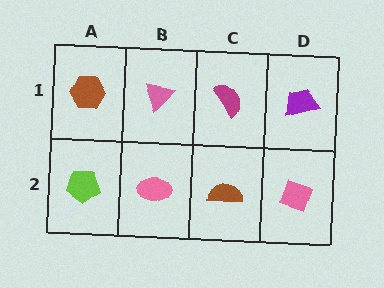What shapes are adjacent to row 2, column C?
A magenta semicircle (row 1, column C), a pink ellipse (row 2, column B), a pink diamond (row 2, column D).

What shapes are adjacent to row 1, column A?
A lime pentagon (row 2, column A), a pink triangle (row 1, column B).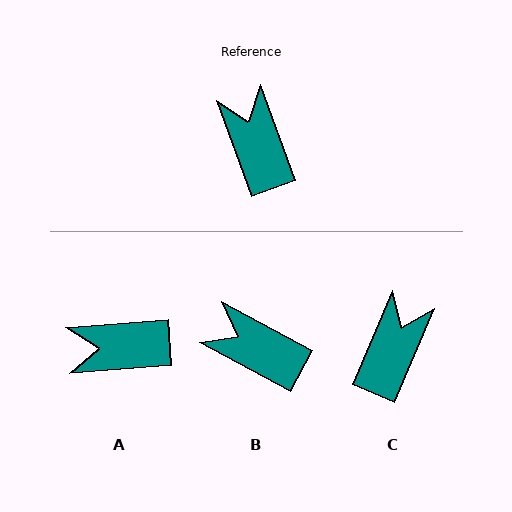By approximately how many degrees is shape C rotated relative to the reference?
Approximately 43 degrees clockwise.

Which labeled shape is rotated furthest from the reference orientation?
A, about 74 degrees away.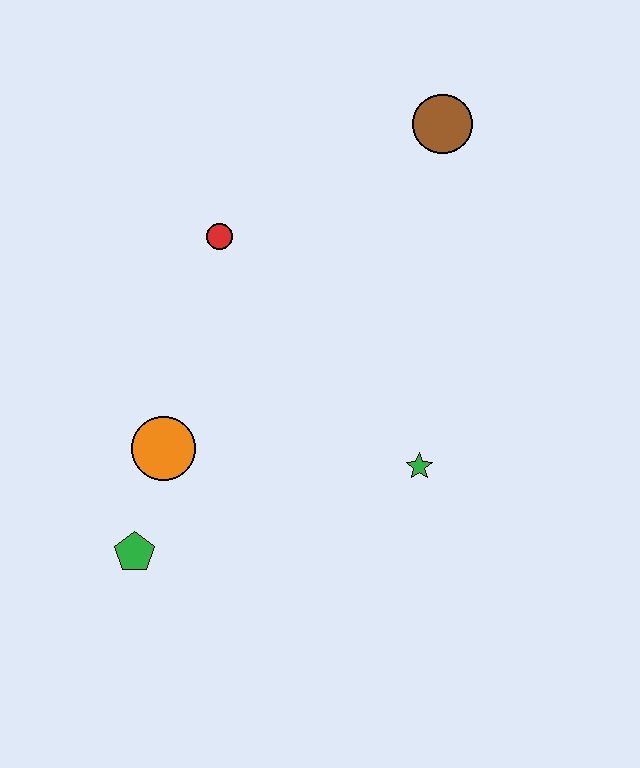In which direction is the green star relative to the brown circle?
The green star is below the brown circle.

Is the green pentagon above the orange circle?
No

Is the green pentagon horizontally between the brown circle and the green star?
No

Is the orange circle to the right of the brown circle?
No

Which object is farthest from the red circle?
The green pentagon is farthest from the red circle.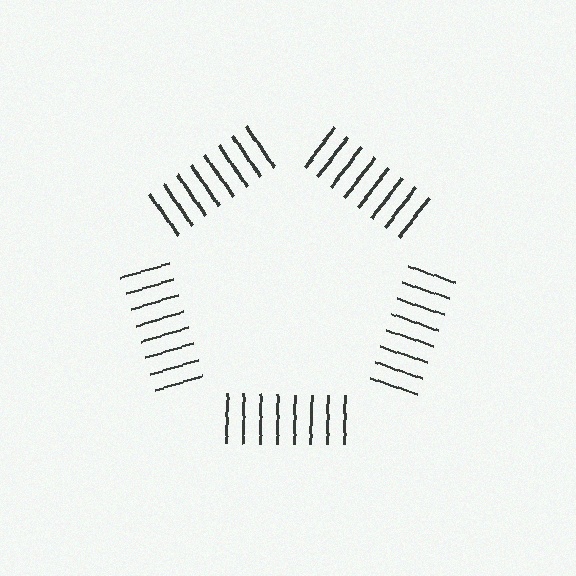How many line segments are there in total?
40 — 8 along each of the 5 edges.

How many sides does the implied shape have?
5 sides — the line-ends trace a pentagon.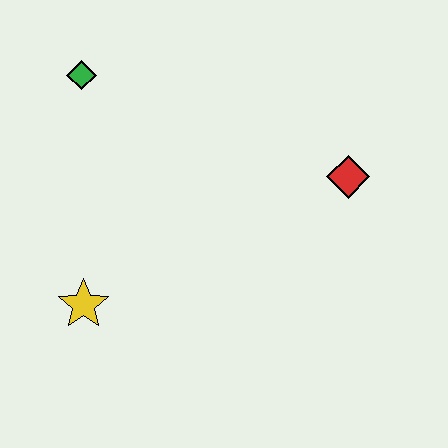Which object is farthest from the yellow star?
The red diamond is farthest from the yellow star.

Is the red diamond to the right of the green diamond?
Yes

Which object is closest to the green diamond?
The yellow star is closest to the green diamond.